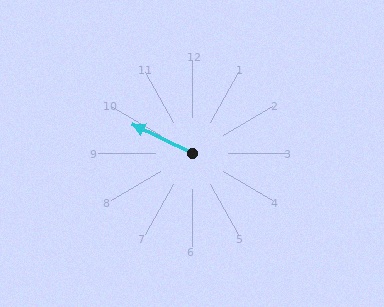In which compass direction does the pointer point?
Northwest.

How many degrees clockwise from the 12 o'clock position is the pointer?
Approximately 296 degrees.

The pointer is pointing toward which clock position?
Roughly 10 o'clock.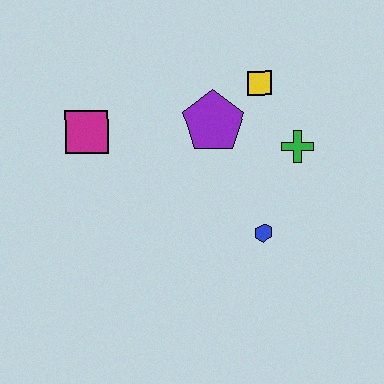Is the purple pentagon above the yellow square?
No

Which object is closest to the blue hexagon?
The green cross is closest to the blue hexagon.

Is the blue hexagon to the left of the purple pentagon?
No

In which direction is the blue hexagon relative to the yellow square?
The blue hexagon is below the yellow square.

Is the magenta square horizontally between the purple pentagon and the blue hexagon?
No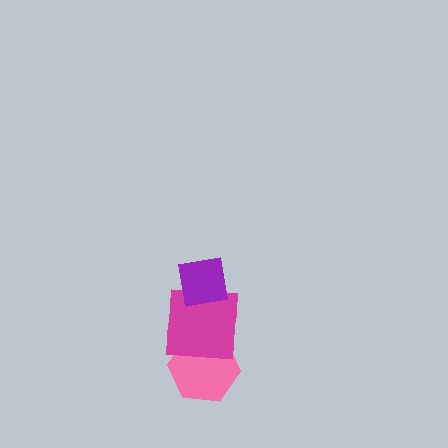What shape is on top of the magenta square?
The purple square is on top of the magenta square.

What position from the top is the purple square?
The purple square is 1st from the top.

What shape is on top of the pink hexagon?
The magenta square is on top of the pink hexagon.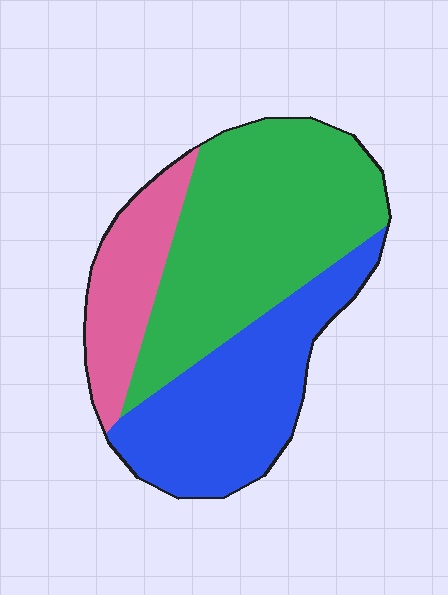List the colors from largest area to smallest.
From largest to smallest: green, blue, pink.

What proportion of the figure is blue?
Blue covers 34% of the figure.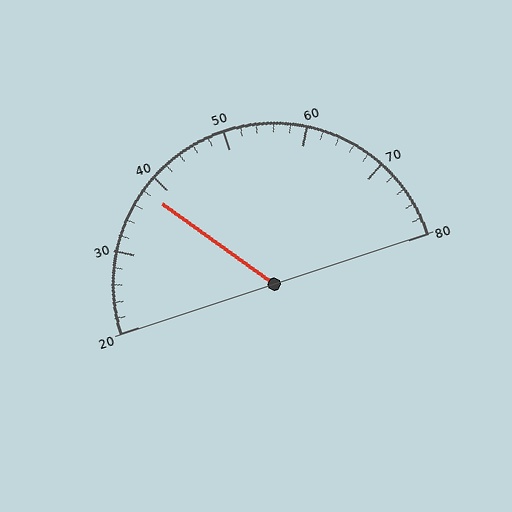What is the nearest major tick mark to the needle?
The nearest major tick mark is 40.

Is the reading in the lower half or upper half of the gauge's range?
The reading is in the lower half of the range (20 to 80).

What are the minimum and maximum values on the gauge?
The gauge ranges from 20 to 80.